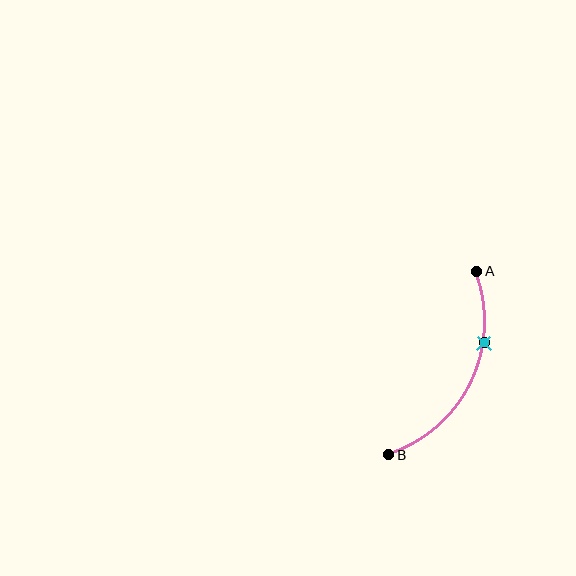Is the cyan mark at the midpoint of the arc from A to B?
No. The cyan mark lies on the arc but is closer to endpoint A. The arc midpoint would be at the point on the curve equidistant along the arc from both A and B.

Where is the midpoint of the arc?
The arc midpoint is the point on the curve farthest from the straight line joining A and B. It sits to the right of that line.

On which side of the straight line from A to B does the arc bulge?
The arc bulges to the right of the straight line connecting A and B.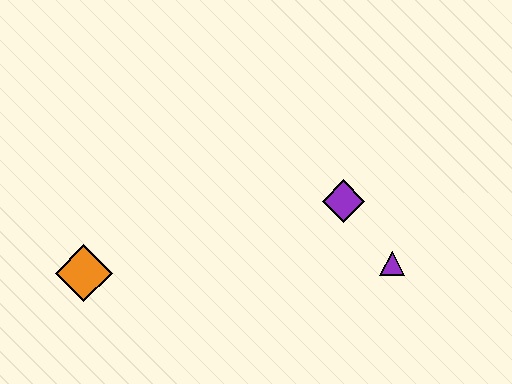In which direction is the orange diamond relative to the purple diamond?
The orange diamond is to the left of the purple diamond.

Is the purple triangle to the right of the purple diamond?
Yes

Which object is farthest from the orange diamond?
The purple triangle is farthest from the orange diamond.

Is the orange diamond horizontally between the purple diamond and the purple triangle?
No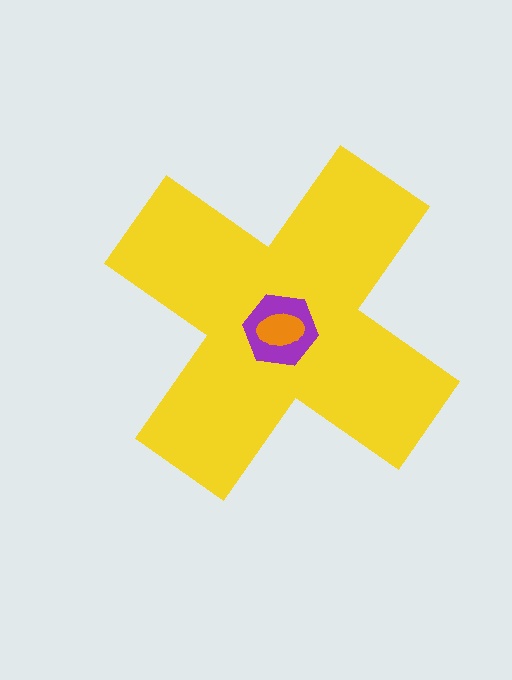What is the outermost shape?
The yellow cross.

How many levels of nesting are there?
3.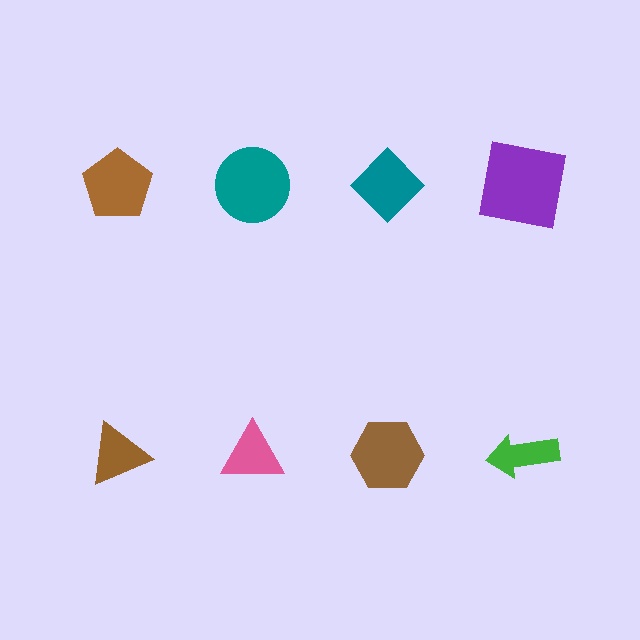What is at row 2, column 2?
A pink triangle.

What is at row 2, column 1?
A brown triangle.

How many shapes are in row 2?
4 shapes.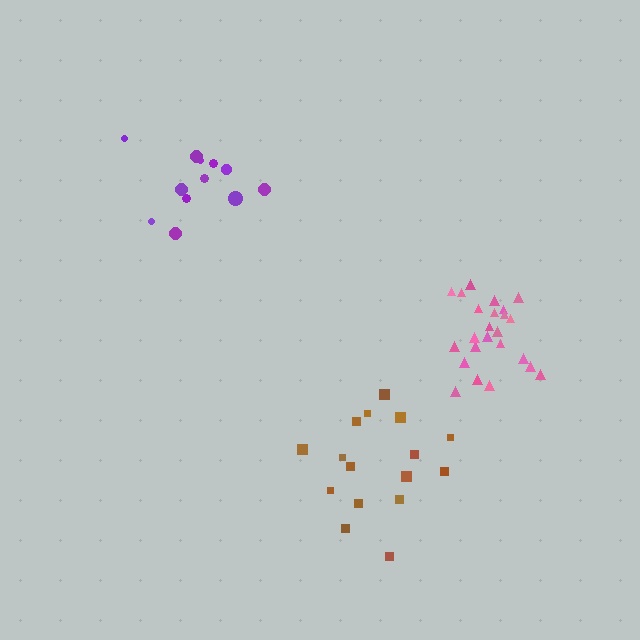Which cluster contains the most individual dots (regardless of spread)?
Pink (24).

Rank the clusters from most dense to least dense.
pink, purple, brown.